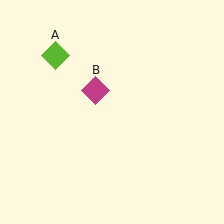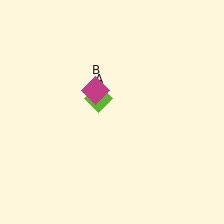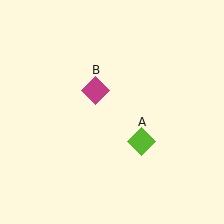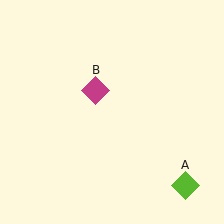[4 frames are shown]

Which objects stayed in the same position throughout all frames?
Magenta diamond (object B) remained stationary.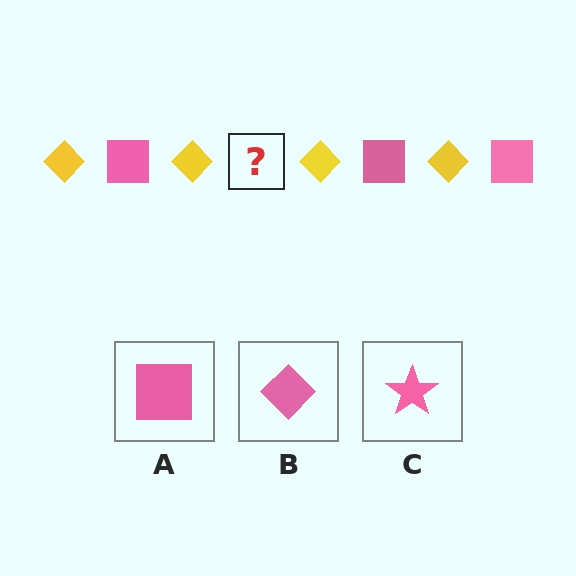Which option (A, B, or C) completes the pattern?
A.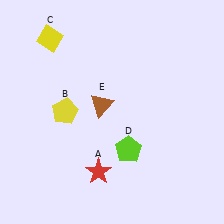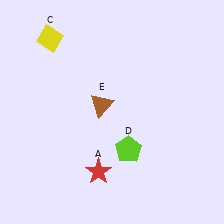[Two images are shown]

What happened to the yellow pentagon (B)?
The yellow pentagon (B) was removed in Image 2. It was in the top-left area of Image 1.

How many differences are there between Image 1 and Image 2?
There is 1 difference between the two images.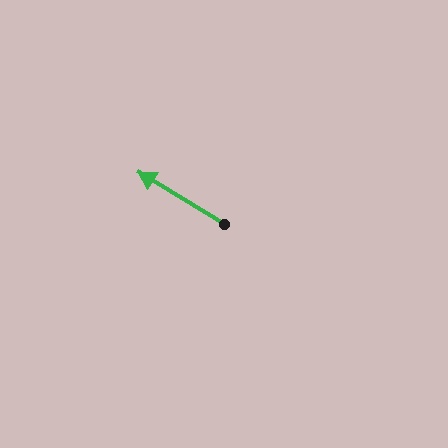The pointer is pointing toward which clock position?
Roughly 10 o'clock.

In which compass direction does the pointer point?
Northwest.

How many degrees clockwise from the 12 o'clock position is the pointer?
Approximately 301 degrees.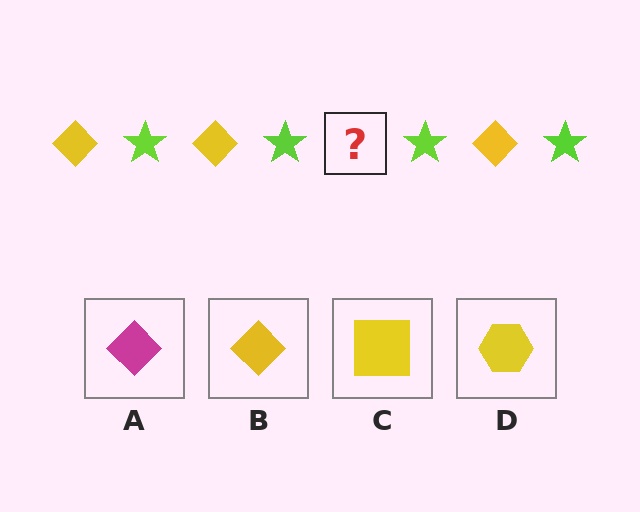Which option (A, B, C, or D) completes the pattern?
B.